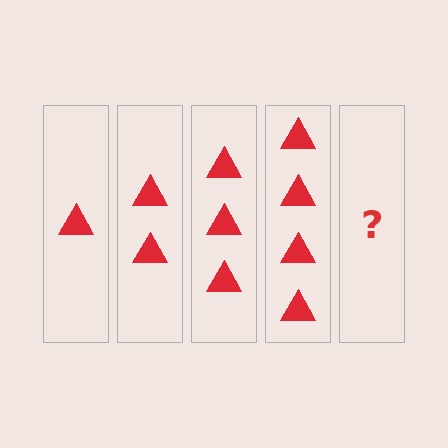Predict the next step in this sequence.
The next step is 5 triangles.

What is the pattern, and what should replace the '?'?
The pattern is that each step adds one more triangle. The '?' should be 5 triangles.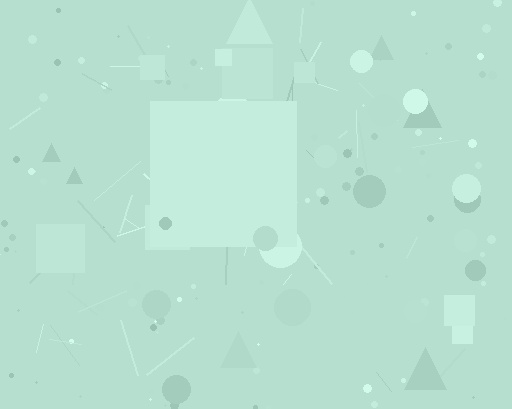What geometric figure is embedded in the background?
A square is embedded in the background.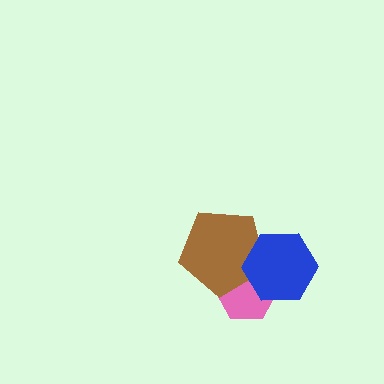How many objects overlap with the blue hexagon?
2 objects overlap with the blue hexagon.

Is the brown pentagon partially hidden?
Yes, it is partially covered by another shape.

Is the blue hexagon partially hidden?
No, no other shape covers it.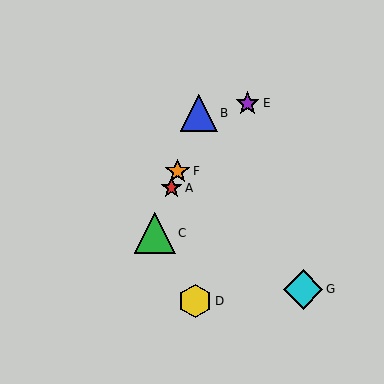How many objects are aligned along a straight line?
4 objects (A, B, C, F) are aligned along a straight line.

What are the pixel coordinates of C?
Object C is at (155, 233).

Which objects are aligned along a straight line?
Objects A, B, C, F are aligned along a straight line.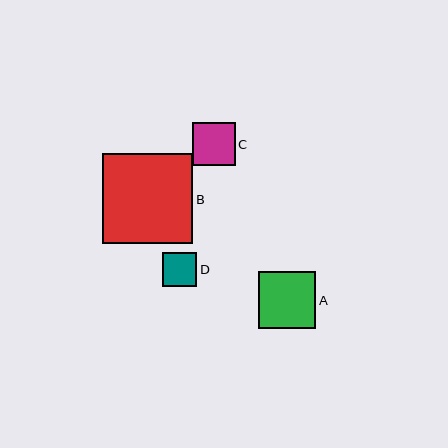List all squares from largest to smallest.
From largest to smallest: B, A, C, D.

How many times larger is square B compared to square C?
Square B is approximately 2.1 times the size of square C.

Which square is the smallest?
Square D is the smallest with a size of approximately 34 pixels.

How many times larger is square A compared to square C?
Square A is approximately 1.4 times the size of square C.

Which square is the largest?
Square B is the largest with a size of approximately 90 pixels.